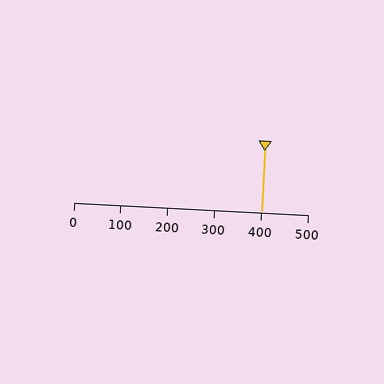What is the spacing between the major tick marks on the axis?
The major ticks are spaced 100 apart.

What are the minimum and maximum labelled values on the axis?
The axis runs from 0 to 500.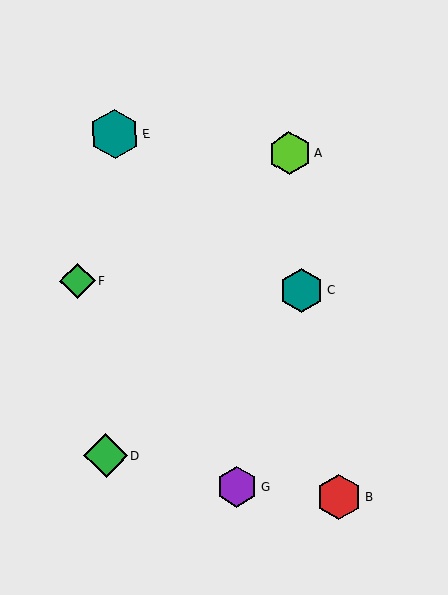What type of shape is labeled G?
Shape G is a purple hexagon.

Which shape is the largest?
The teal hexagon (labeled E) is the largest.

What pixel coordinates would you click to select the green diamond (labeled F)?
Click at (77, 281) to select the green diamond F.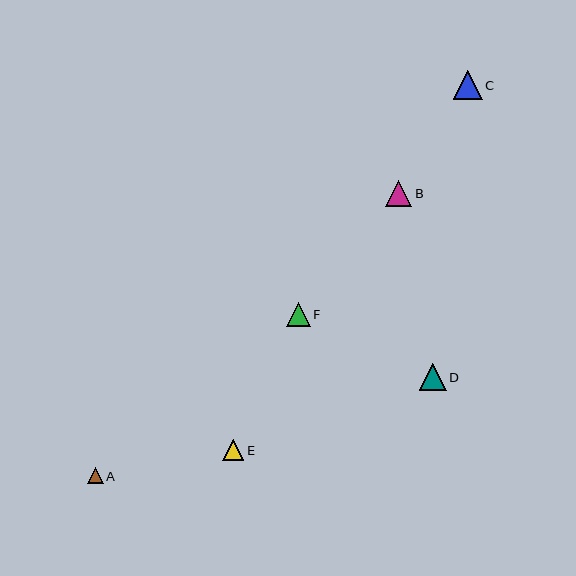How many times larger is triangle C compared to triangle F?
Triangle C is approximately 1.2 times the size of triangle F.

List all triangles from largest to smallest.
From largest to smallest: C, D, B, F, E, A.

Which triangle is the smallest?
Triangle A is the smallest with a size of approximately 16 pixels.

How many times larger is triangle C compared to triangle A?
Triangle C is approximately 1.8 times the size of triangle A.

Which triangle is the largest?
Triangle C is the largest with a size of approximately 28 pixels.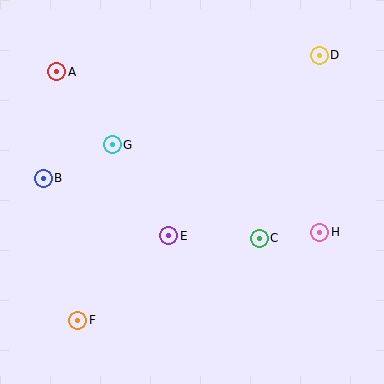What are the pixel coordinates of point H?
Point H is at (320, 232).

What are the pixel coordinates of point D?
Point D is at (319, 55).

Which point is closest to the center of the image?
Point E at (169, 236) is closest to the center.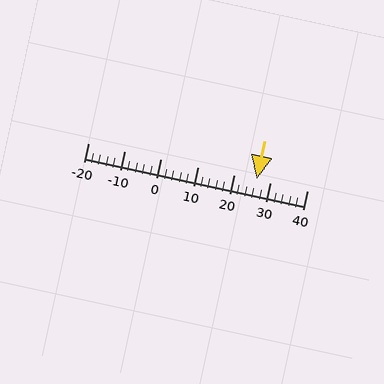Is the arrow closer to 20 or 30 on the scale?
The arrow is closer to 30.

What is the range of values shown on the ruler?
The ruler shows values from -20 to 40.